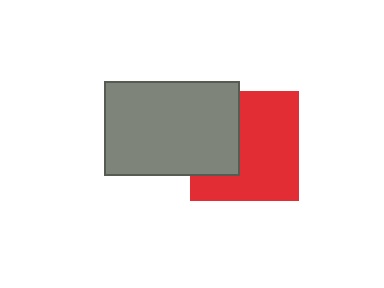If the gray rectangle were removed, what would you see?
You would see the complete red square.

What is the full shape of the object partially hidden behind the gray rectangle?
The partially hidden object is a red square.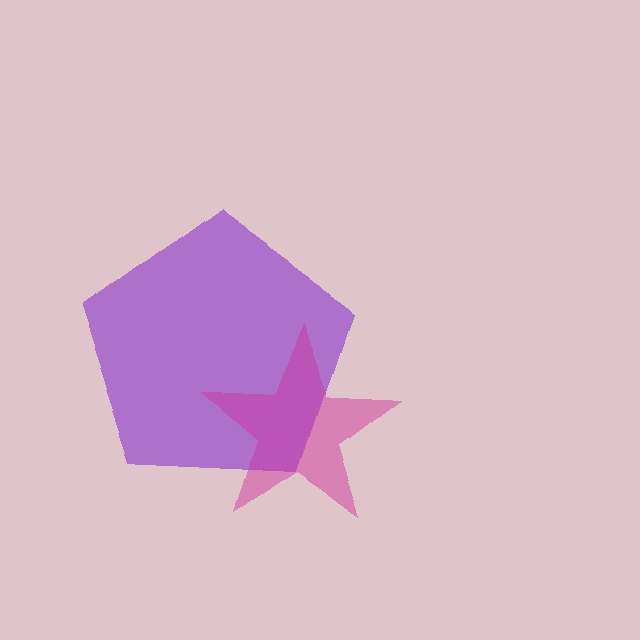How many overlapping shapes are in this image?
There are 2 overlapping shapes in the image.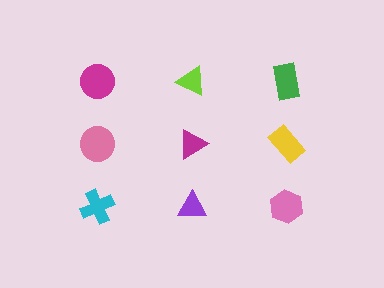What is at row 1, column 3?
A green rectangle.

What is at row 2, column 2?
A magenta triangle.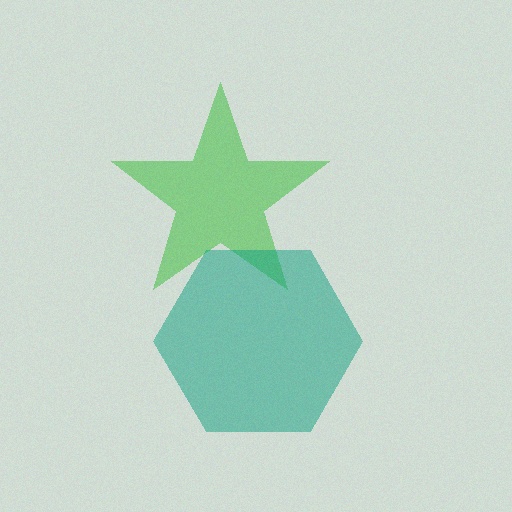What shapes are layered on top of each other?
The layered shapes are: a green star, a teal hexagon.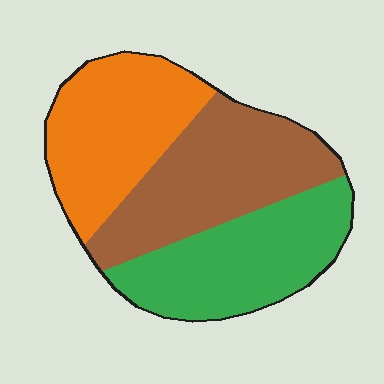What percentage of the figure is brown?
Brown covers about 35% of the figure.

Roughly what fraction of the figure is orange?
Orange takes up about one third (1/3) of the figure.